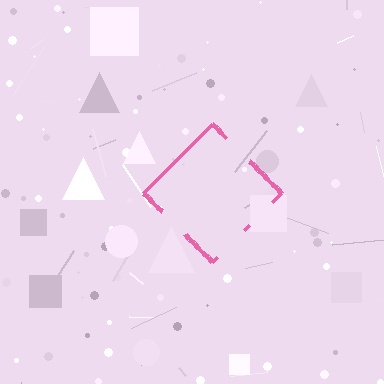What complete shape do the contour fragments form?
The contour fragments form a diamond.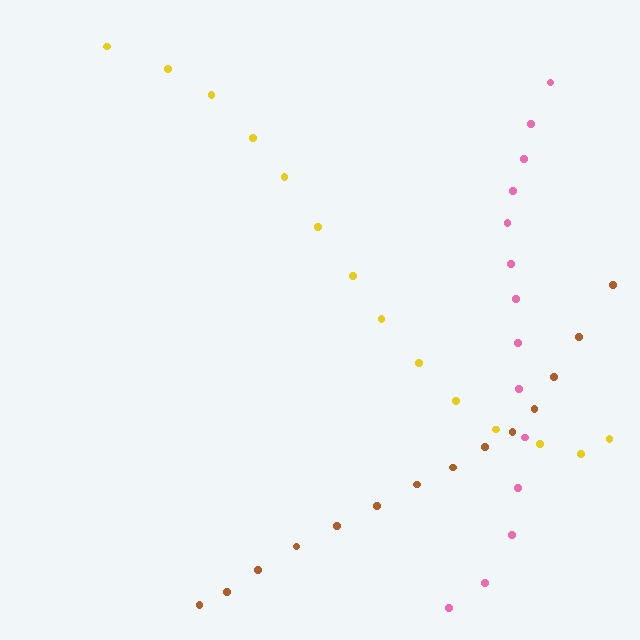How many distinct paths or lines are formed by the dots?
There are 3 distinct paths.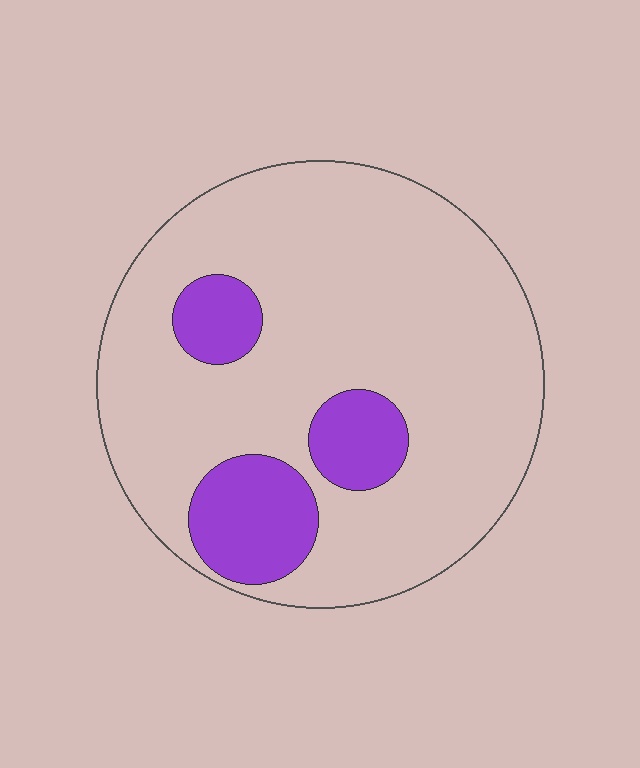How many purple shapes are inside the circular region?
3.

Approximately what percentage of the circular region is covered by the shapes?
Approximately 20%.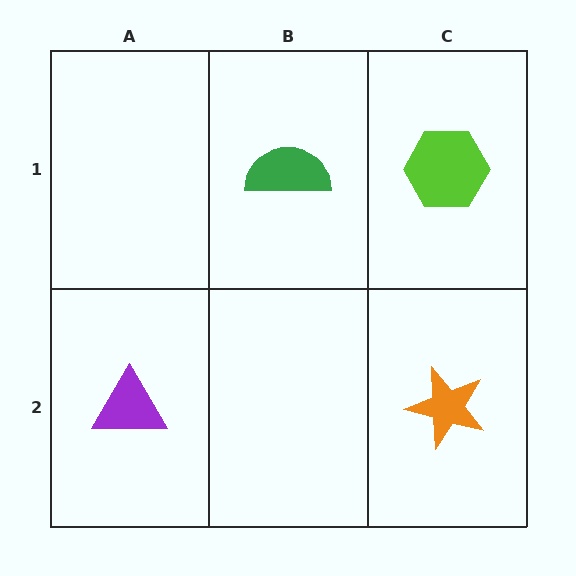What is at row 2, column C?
An orange star.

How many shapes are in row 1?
2 shapes.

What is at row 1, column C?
A lime hexagon.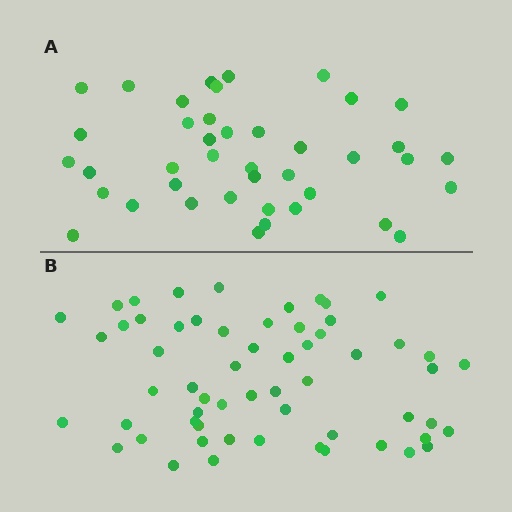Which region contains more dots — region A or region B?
Region B (the bottom region) has more dots.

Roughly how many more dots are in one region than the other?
Region B has approximately 20 more dots than region A.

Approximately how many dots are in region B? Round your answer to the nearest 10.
About 60 dots. (The exact count is 59, which rounds to 60.)